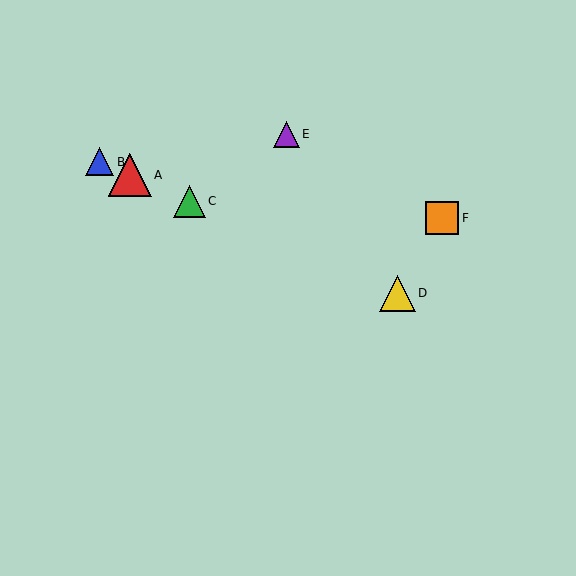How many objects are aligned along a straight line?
4 objects (A, B, C, D) are aligned along a straight line.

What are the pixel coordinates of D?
Object D is at (397, 293).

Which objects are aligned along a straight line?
Objects A, B, C, D are aligned along a straight line.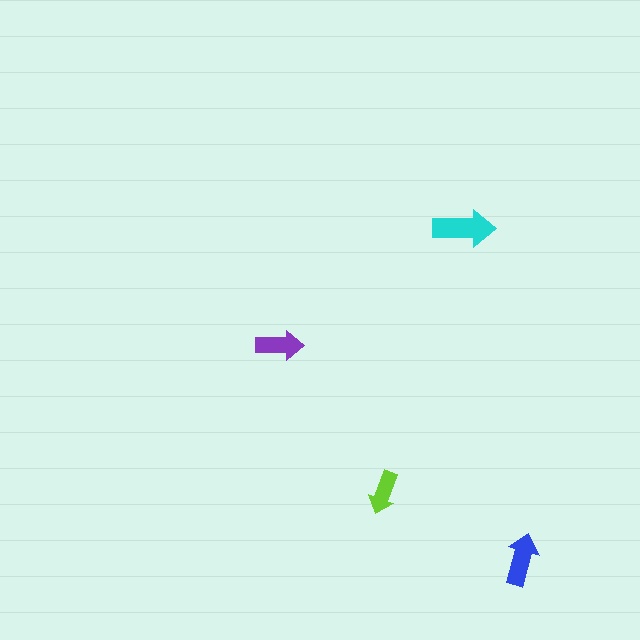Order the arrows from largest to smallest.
the cyan one, the blue one, the purple one, the lime one.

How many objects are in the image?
There are 4 objects in the image.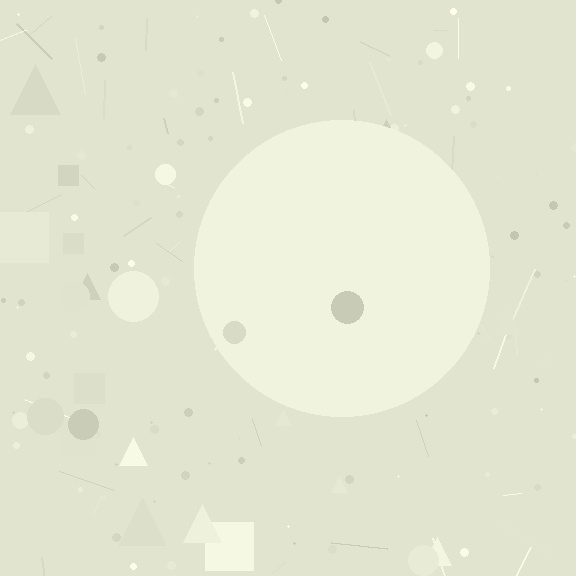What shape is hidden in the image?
A circle is hidden in the image.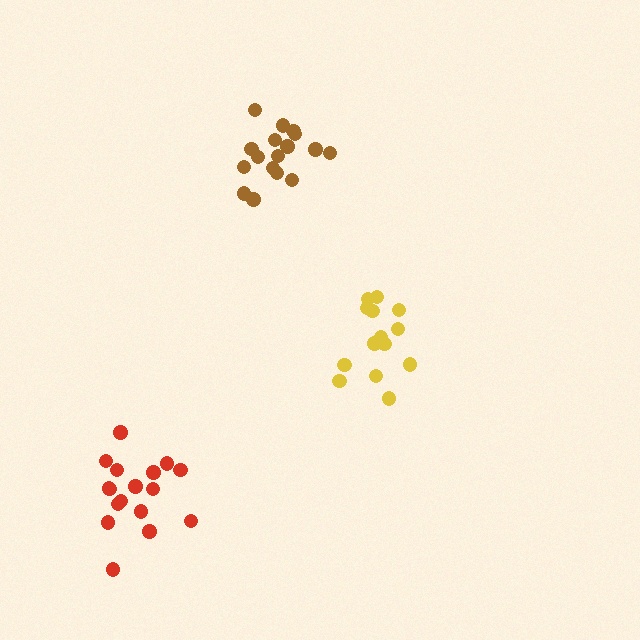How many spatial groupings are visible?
There are 3 spatial groupings.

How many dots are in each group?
Group 1: 17 dots, Group 2: 14 dots, Group 3: 17 dots (48 total).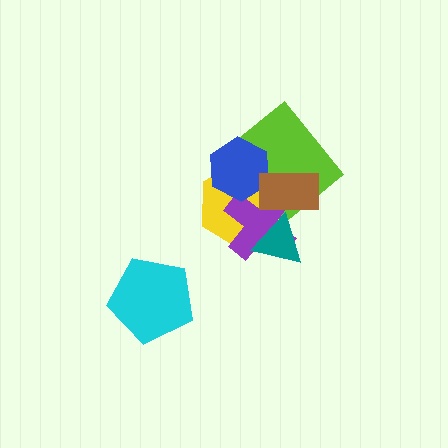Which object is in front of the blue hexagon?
The brown rectangle is in front of the blue hexagon.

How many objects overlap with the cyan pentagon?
0 objects overlap with the cyan pentagon.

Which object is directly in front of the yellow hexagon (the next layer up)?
The purple cross is directly in front of the yellow hexagon.